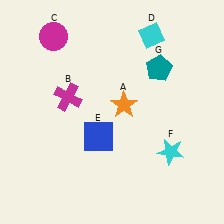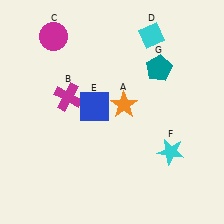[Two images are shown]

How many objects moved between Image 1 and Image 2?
1 object moved between the two images.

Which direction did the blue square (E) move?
The blue square (E) moved up.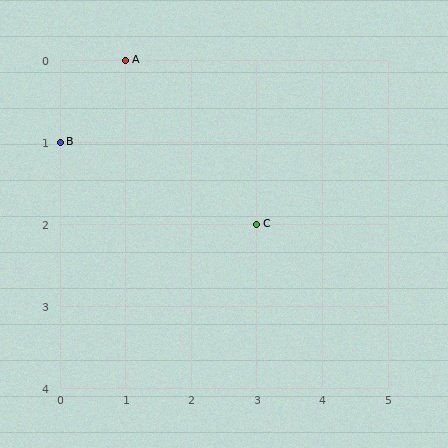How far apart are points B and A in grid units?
Points B and A are 1 column and 1 row apart (about 1.4 grid units diagonally).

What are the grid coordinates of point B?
Point B is at grid coordinates (0, 1).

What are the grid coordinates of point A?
Point A is at grid coordinates (1, 0).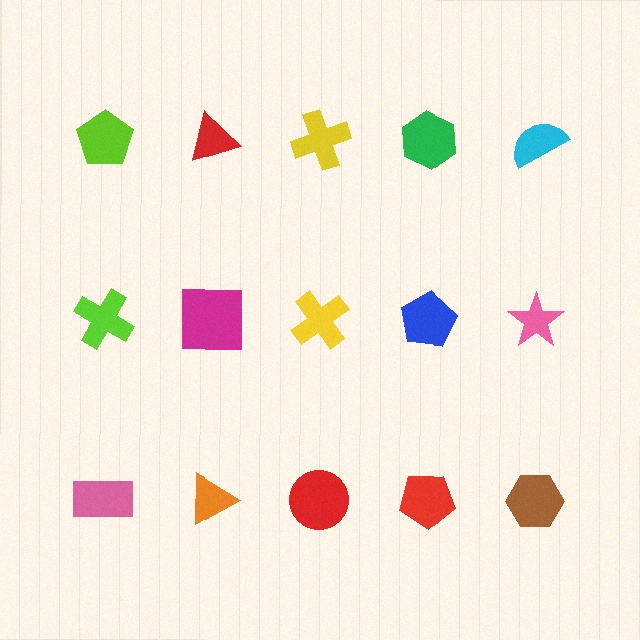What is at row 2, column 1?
A lime cross.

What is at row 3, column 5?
A brown hexagon.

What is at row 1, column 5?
A cyan semicircle.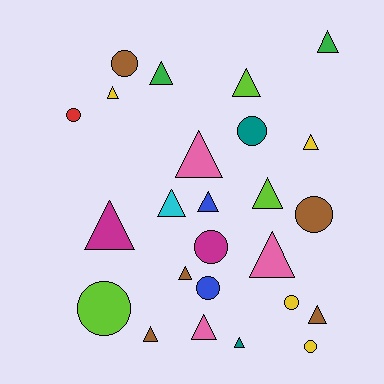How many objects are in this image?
There are 25 objects.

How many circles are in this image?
There are 9 circles.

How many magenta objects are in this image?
There are 2 magenta objects.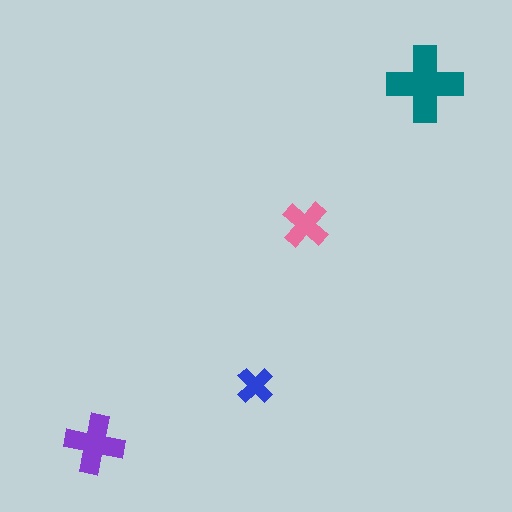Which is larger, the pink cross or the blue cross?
The pink one.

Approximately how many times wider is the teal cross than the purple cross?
About 1.5 times wider.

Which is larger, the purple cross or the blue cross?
The purple one.